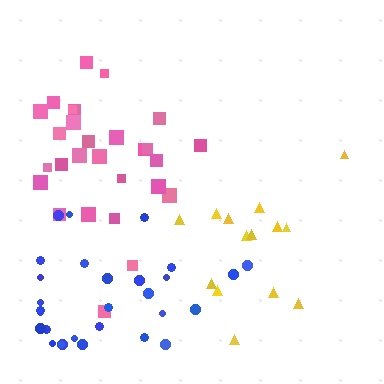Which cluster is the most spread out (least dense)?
Blue.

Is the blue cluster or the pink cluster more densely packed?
Pink.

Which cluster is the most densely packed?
Pink.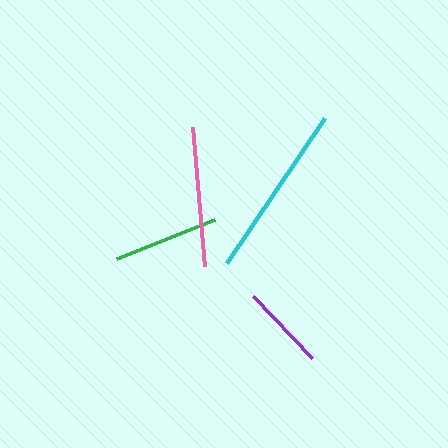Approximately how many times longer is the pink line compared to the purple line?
The pink line is approximately 1.6 times the length of the purple line.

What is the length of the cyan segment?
The cyan segment is approximately 175 pixels long.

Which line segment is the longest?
The cyan line is the longest at approximately 175 pixels.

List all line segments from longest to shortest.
From longest to shortest: cyan, pink, green, purple.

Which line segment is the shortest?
The purple line is the shortest at approximately 85 pixels.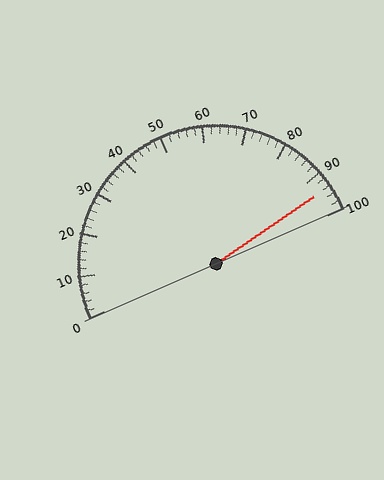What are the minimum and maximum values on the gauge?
The gauge ranges from 0 to 100.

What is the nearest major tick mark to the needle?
The nearest major tick mark is 90.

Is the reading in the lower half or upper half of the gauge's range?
The reading is in the upper half of the range (0 to 100).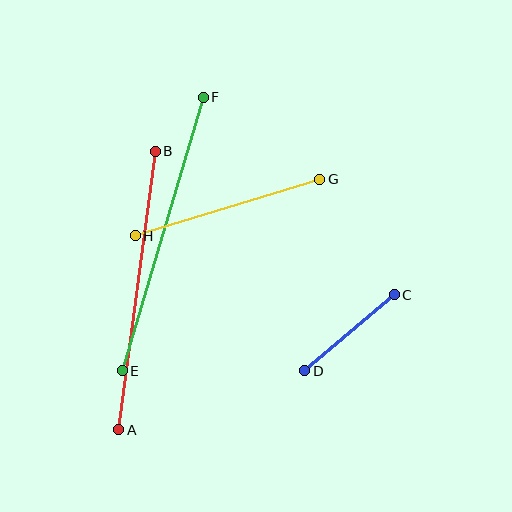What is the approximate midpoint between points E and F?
The midpoint is at approximately (163, 234) pixels.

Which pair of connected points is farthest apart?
Points E and F are farthest apart.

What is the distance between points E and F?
The distance is approximately 286 pixels.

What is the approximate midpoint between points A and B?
The midpoint is at approximately (137, 290) pixels.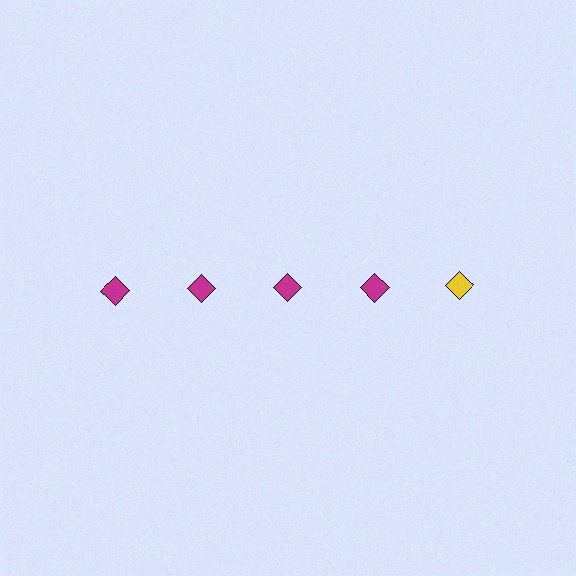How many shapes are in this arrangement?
There are 5 shapes arranged in a grid pattern.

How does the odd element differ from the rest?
It has a different color: yellow instead of magenta.